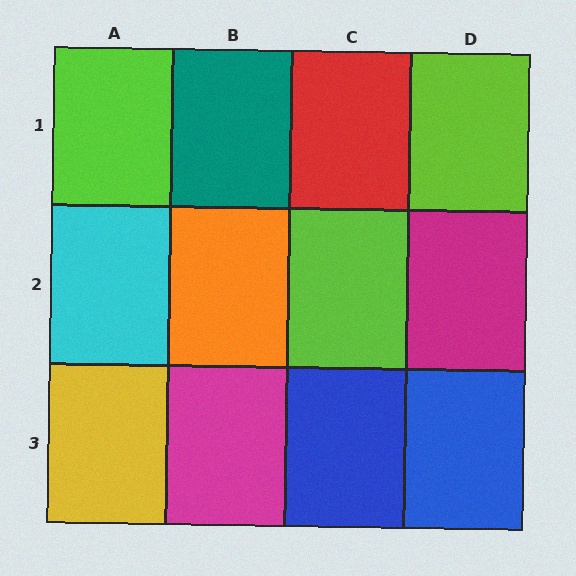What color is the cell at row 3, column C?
Blue.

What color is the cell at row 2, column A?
Cyan.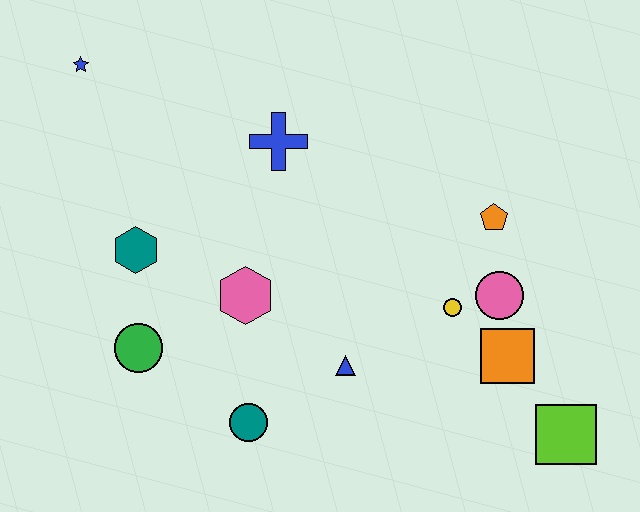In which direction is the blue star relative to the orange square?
The blue star is to the left of the orange square.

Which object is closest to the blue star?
The teal hexagon is closest to the blue star.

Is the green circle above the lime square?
Yes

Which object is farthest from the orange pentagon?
The blue star is farthest from the orange pentagon.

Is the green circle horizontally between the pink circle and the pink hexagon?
No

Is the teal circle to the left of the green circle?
No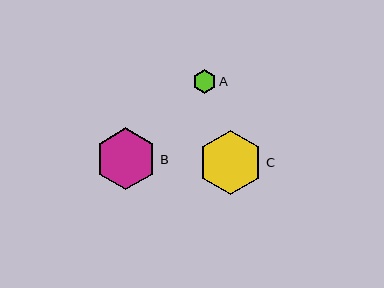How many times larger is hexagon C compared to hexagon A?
Hexagon C is approximately 2.7 times the size of hexagon A.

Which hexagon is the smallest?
Hexagon A is the smallest with a size of approximately 24 pixels.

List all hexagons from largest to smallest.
From largest to smallest: C, B, A.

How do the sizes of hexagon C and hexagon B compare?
Hexagon C and hexagon B are approximately the same size.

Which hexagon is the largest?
Hexagon C is the largest with a size of approximately 64 pixels.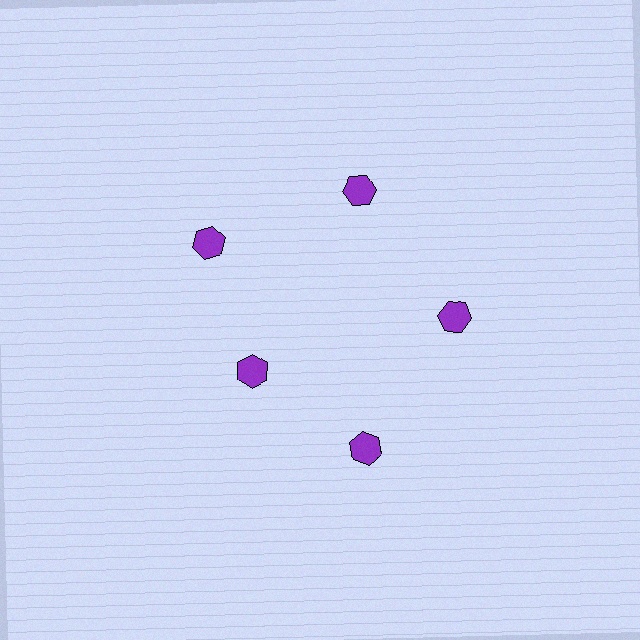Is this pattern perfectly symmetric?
No. The 5 purple hexagons are arranged in a ring, but one element near the 8 o'clock position is pulled inward toward the center, breaking the 5-fold rotational symmetry.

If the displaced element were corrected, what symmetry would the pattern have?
It would have 5-fold rotational symmetry — the pattern would map onto itself every 72 degrees.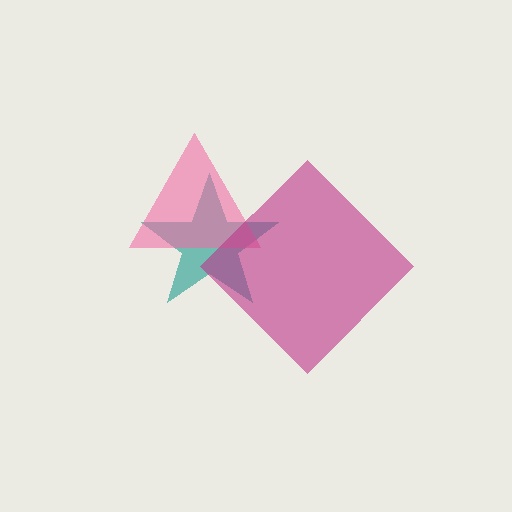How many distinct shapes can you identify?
There are 3 distinct shapes: a teal star, a pink triangle, a magenta diamond.